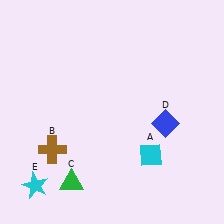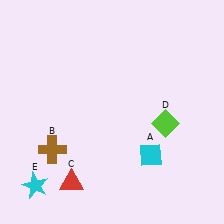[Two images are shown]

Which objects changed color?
C changed from green to red. D changed from blue to lime.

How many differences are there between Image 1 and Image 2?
There are 2 differences between the two images.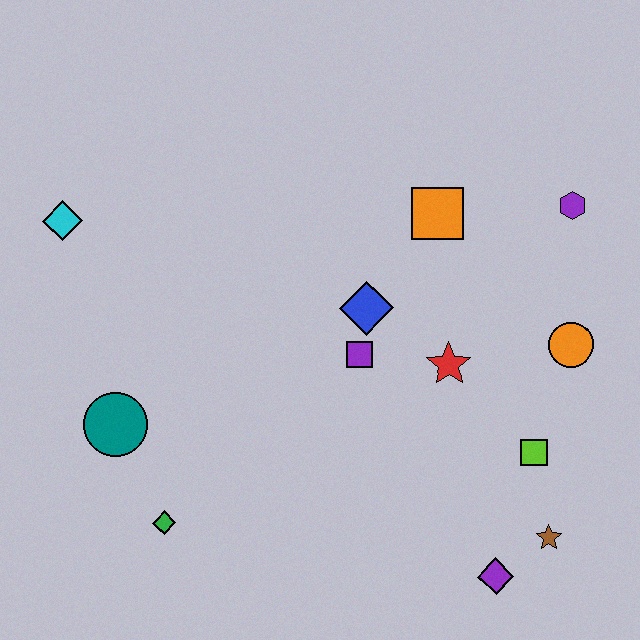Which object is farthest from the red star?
The cyan diamond is farthest from the red star.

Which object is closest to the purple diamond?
The brown star is closest to the purple diamond.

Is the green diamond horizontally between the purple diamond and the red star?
No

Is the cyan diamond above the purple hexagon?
No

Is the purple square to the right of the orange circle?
No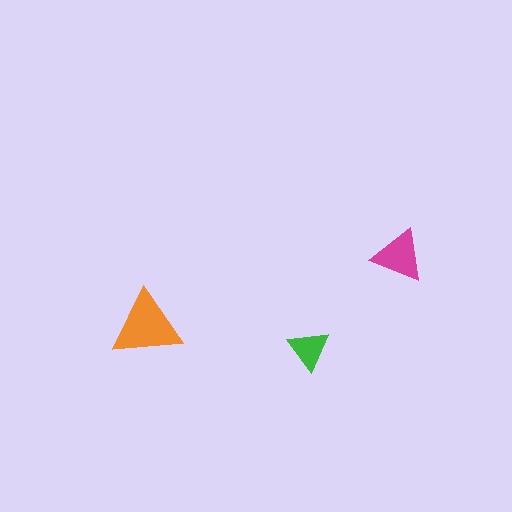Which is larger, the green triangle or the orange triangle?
The orange one.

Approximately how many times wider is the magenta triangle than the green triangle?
About 1.5 times wider.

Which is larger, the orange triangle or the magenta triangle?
The orange one.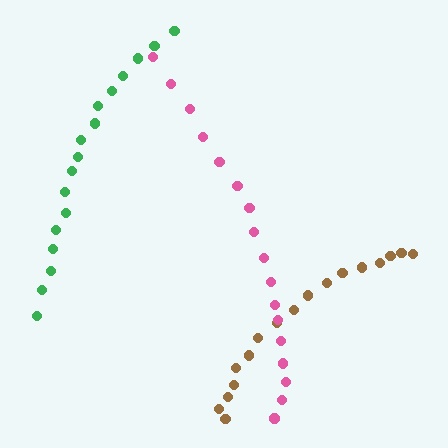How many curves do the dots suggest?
There are 3 distinct paths.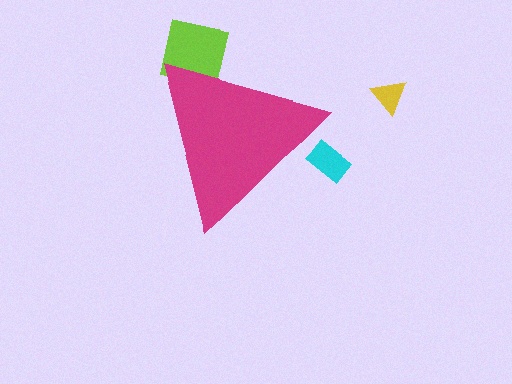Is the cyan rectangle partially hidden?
Yes, the cyan rectangle is partially hidden behind the magenta triangle.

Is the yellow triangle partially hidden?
No, the yellow triangle is fully visible.